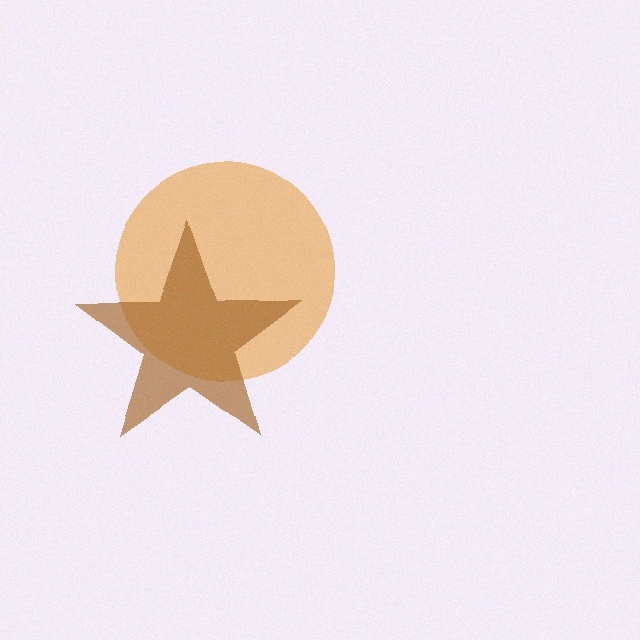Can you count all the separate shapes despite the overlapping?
Yes, there are 2 separate shapes.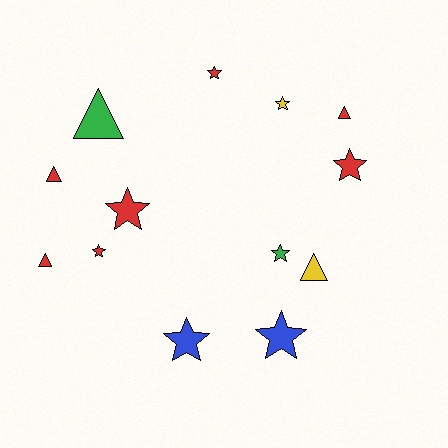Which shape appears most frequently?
Star, with 8 objects.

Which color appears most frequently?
Red, with 7 objects.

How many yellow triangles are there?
There is 1 yellow triangle.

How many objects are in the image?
There are 13 objects.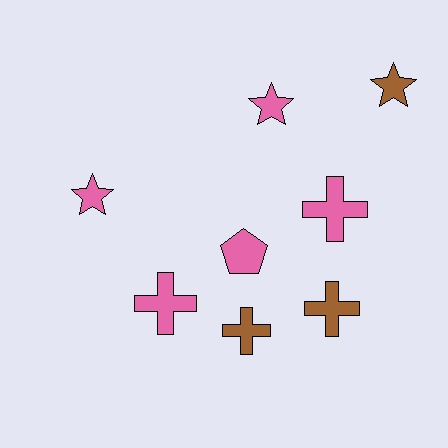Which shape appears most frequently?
Cross, with 4 objects.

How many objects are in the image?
There are 8 objects.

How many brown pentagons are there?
There are no brown pentagons.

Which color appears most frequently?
Pink, with 5 objects.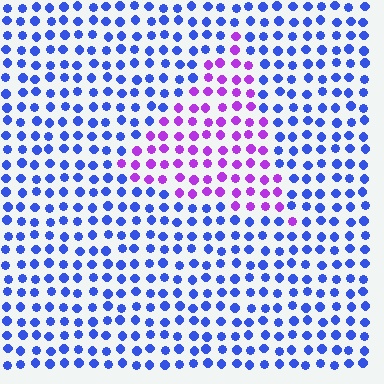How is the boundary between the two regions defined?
The boundary is defined purely by a slight shift in hue (about 56 degrees). Spacing, size, and orientation are identical on both sides.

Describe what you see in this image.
The image is filled with small blue elements in a uniform arrangement. A triangle-shaped region is visible where the elements are tinted to a slightly different hue, forming a subtle color boundary.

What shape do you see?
I see a triangle.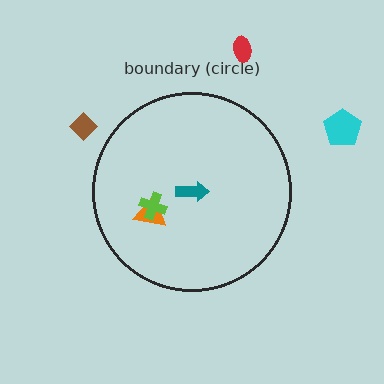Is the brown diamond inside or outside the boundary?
Outside.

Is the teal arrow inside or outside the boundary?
Inside.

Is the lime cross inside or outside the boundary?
Inside.